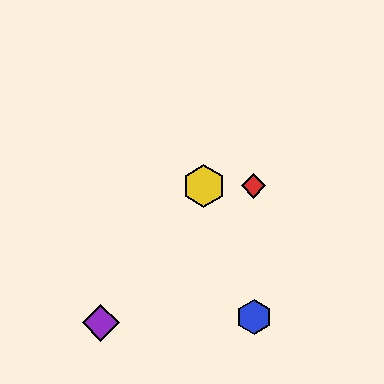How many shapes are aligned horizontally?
3 shapes (the red diamond, the green triangle, the yellow hexagon) are aligned horizontally.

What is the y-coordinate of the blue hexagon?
The blue hexagon is at y≈317.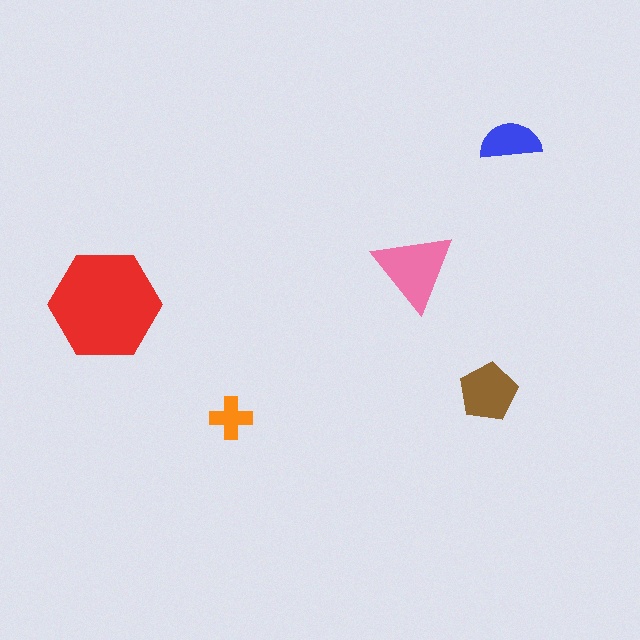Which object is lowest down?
The orange cross is bottommost.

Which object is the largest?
The red hexagon.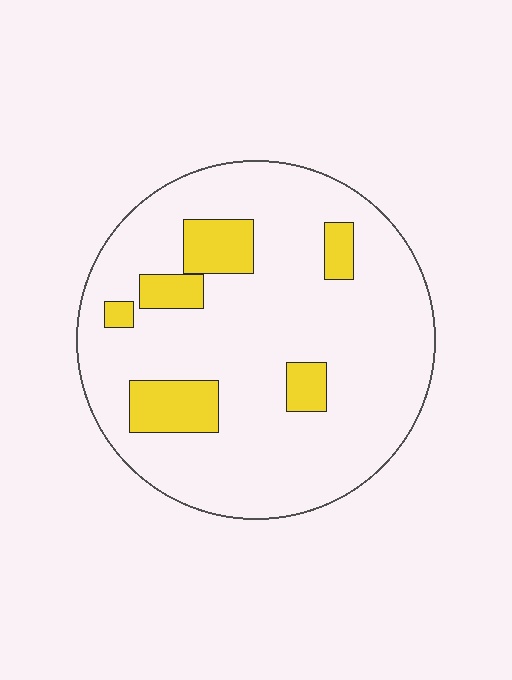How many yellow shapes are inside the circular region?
6.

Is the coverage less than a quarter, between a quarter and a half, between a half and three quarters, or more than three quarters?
Less than a quarter.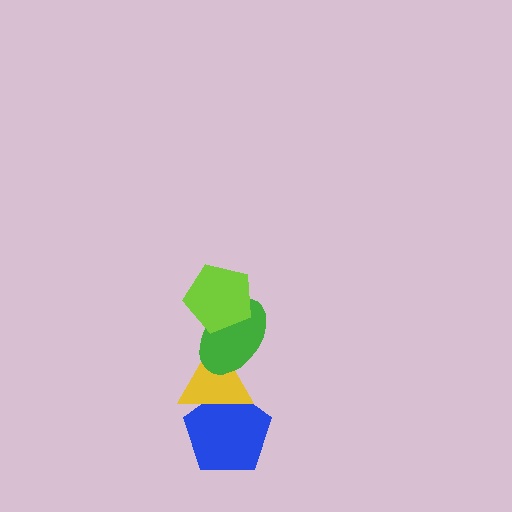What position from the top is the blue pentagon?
The blue pentagon is 4th from the top.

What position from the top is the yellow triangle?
The yellow triangle is 3rd from the top.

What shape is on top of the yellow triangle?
The green ellipse is on top of the yellow triangle.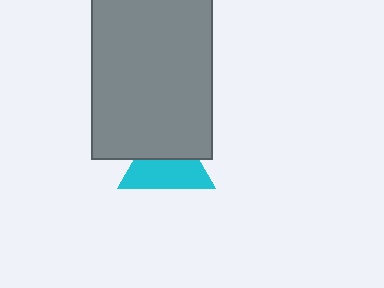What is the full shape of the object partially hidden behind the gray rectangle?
The partially hidden object is a cyan triangle.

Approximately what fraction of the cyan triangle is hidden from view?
Roughly 43% of the cyan triangle is hidden behind the gray rectangle.